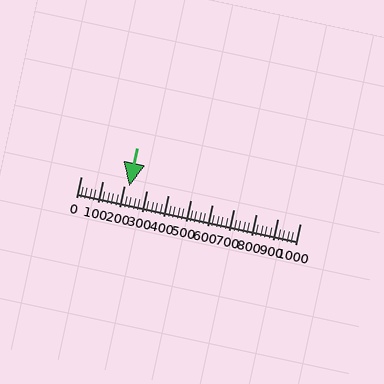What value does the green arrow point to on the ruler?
The green arrow points to approximately 219.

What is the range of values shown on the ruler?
The ruler shows values from 0 to 1000.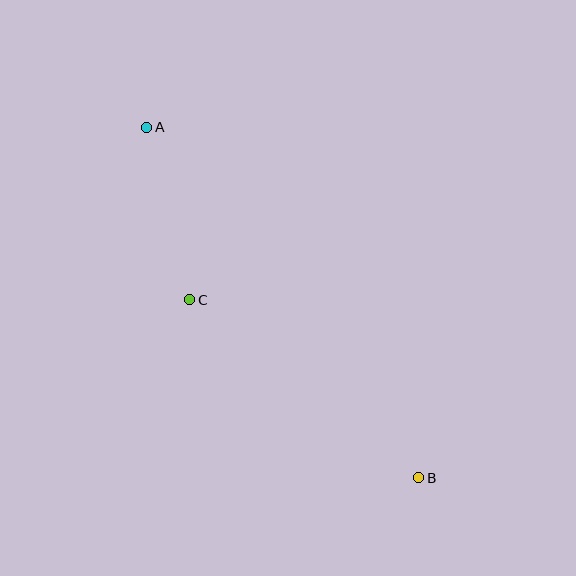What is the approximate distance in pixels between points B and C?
The distance between B and C is approximately 290 pixels.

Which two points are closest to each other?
Points A and C are closest to each other.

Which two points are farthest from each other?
Points A and B are farthest from each other.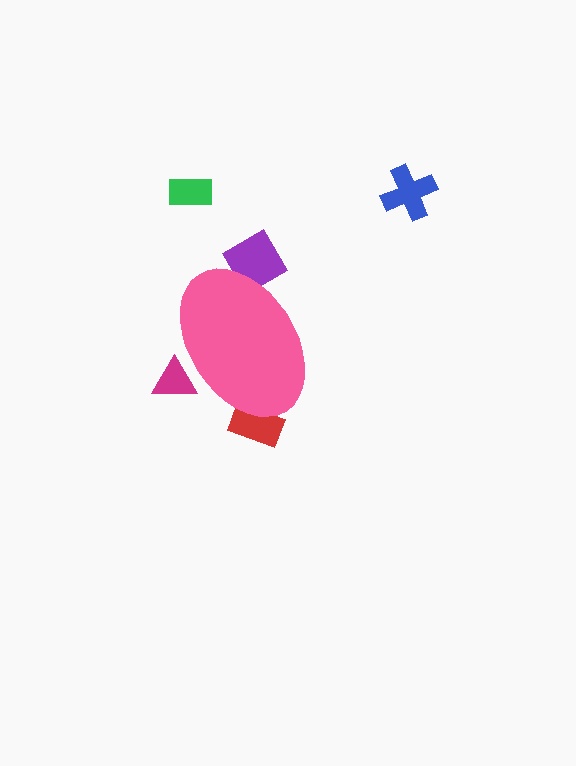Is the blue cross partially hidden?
No, the blue cross is fully visible.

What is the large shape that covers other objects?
A pink ellipse.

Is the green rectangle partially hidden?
No, the green rectangle is fully visible.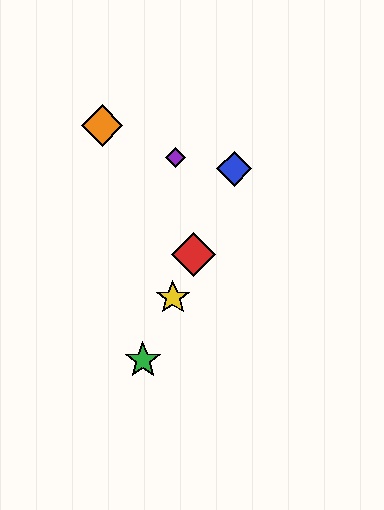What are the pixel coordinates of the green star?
The green star is at (143, 360).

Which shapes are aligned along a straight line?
The red diamond, the blue diamond, the green star, the yellow star are aligned along a straight line.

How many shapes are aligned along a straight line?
4 shapes (the red diamond, the blue diamond, the green star, the yellow star) are aligned along a straight line.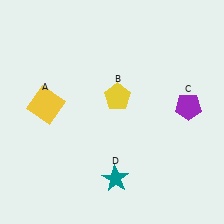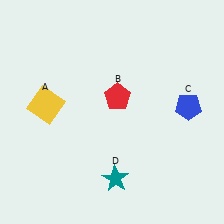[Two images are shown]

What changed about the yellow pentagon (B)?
In Image 1, B is yellow. In Image 2, it changed to red.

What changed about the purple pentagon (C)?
In Image 1, C is purple. In Image 2, it changed to blue.